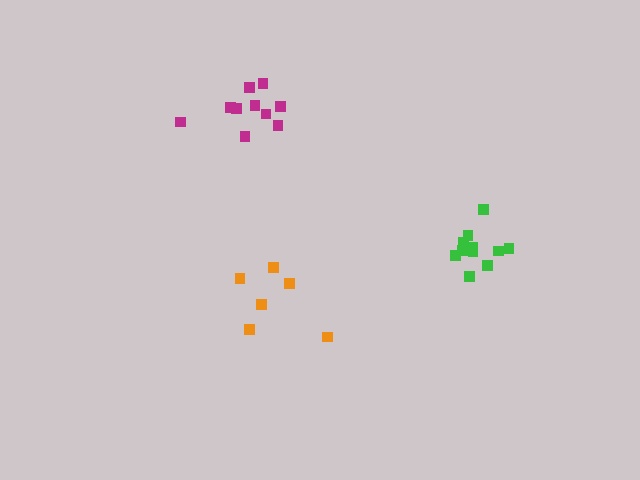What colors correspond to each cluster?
The clusters are colored: orange, green, magenta.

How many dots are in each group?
Group 1: 6 dots, Group 2: 11 dots, Group 3: 10 dots (27 total).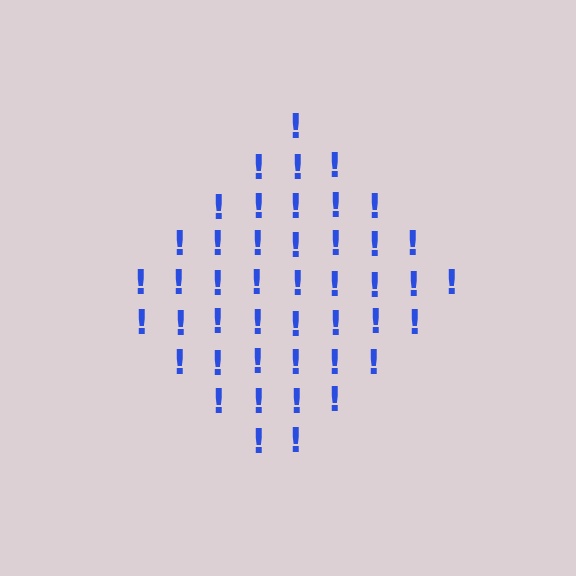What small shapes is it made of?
It is made of small exclamation marks.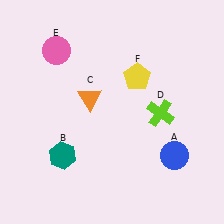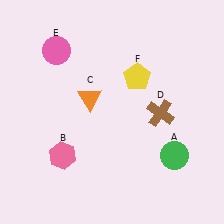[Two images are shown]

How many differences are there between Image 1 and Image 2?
There are 3 differences between the two images.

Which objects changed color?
A changed from blue to green. B changed from teal to pink. D changed from lime to brown.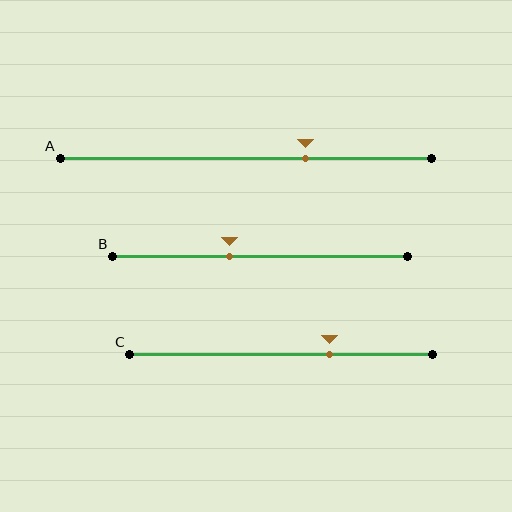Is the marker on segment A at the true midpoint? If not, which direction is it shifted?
No, the marker on segment A is shifted to the right by about 16% of the segment length.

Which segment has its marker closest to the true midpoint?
Segment B has its marker closest to the true midpoint.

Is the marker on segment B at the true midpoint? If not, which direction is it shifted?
No, the marker on segment B is shifted to the left by about 11% of the segment length.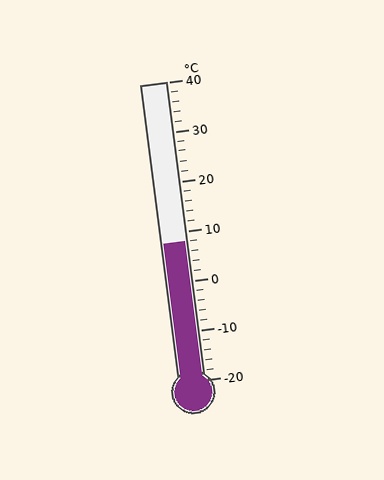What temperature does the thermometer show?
The thermometer shows approximately 8°C.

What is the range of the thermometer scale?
The thermometer scale ranges from -20°C to 40°C.